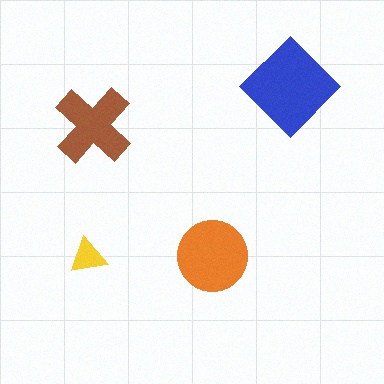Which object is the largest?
The blue diamond.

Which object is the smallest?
The yellow triangle.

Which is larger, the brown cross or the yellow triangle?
The brown cross.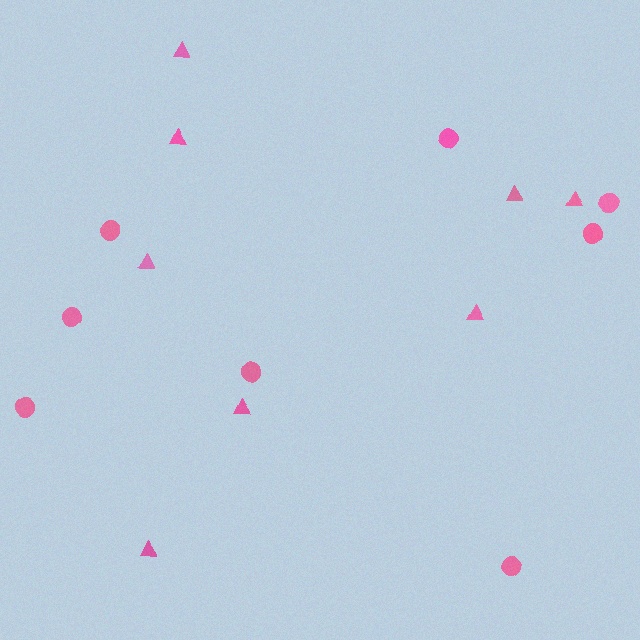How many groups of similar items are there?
There are 2 groups: one group of triangles (8) and one group of circles (8).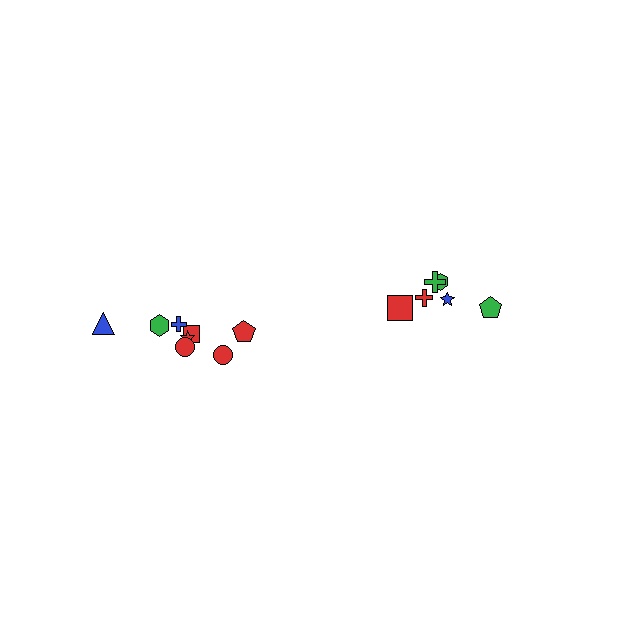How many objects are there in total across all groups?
There are 14 objects.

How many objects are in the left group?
There are 8 objects.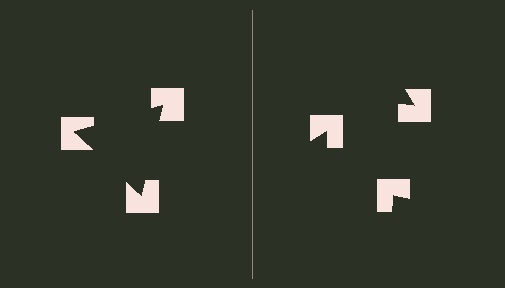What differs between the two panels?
The notched squares are positioned identically on both sides; only the wedge orientations differ. On the left they align to a triangle; on the right they are misaligned.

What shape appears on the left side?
An illusory triangle.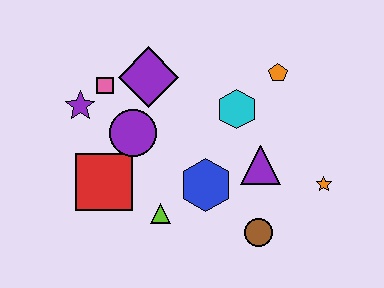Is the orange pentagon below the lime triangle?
No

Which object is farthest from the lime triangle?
The orange pentagon is farthest from the lime triangle.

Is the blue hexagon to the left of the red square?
No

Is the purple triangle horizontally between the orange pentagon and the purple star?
Yes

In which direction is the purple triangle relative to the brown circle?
The purple triangle is above the brown circle.